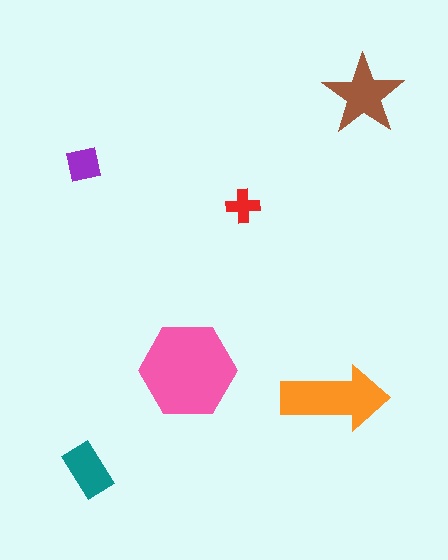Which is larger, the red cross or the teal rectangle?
The teal rectangle.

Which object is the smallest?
The red cross.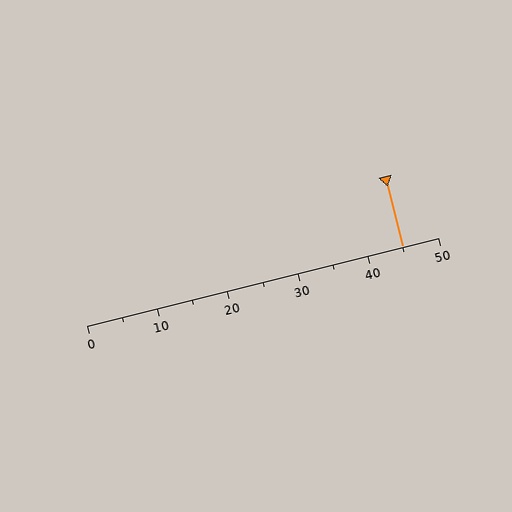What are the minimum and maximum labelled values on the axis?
The axis runs from 0 to 50.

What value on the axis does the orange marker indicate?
The marker indicates approximately 45.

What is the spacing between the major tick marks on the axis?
The major ticks are spaced 10 apart.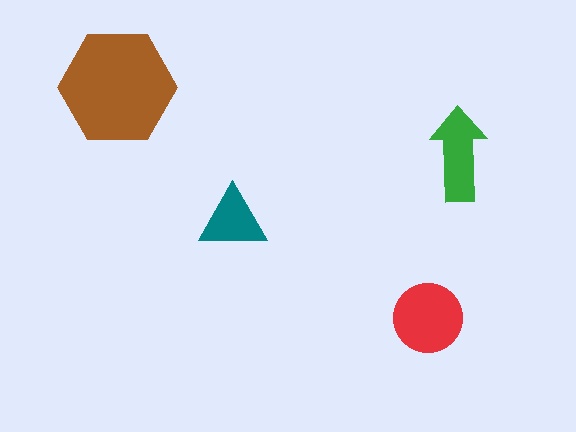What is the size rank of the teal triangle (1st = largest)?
4th.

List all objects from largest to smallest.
The brown hexagon, the red circle, the green arrow, the teal triangle.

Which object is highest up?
The brown hexagon is topmost.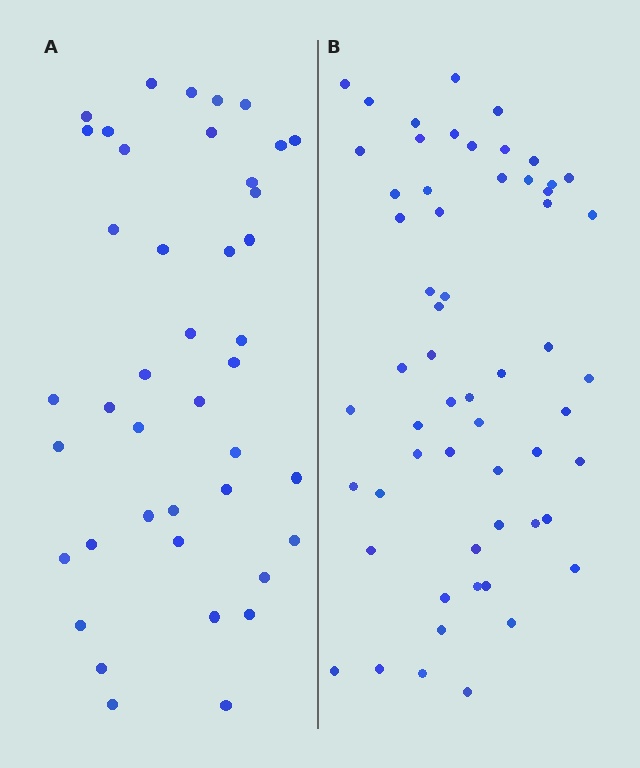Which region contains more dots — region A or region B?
Region B (the right region) has more dots.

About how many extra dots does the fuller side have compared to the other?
Region B has approximately 15 more dots than region A.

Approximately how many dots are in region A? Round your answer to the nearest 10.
About 40 dots. (The exact count is 42, which rounds to 40.)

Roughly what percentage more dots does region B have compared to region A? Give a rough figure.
About 40% more.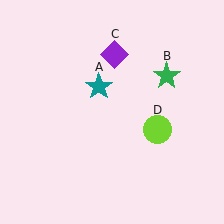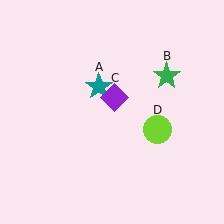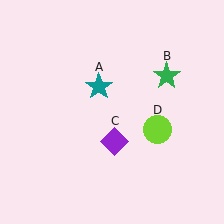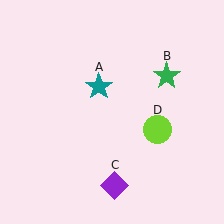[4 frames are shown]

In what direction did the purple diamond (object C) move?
The purple diamond (object C) moved down.